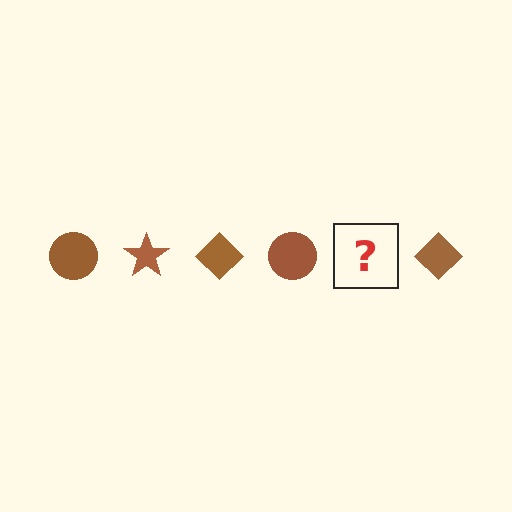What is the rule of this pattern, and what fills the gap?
The rule is that the pattern cycles through circle, star, diamond shapes in brown. The gap should be filled with a brown star.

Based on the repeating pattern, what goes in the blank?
The blank should be a brown star.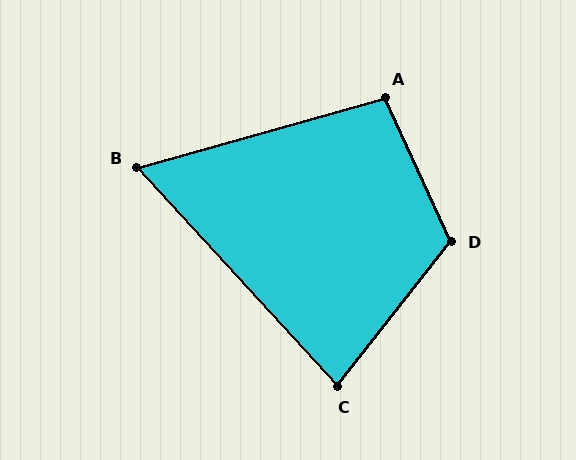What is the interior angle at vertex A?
Approximately 99 degrees (obtuse).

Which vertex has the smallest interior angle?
B, at approximately 63 degrees.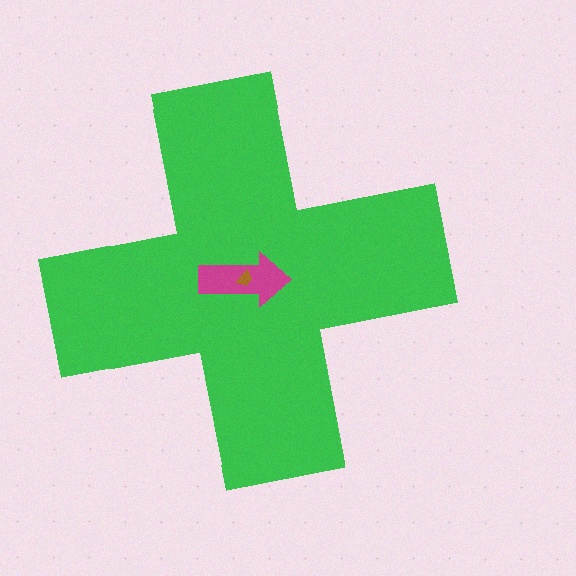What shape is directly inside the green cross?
The magenta arrow.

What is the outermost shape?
The green cross.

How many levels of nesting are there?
3.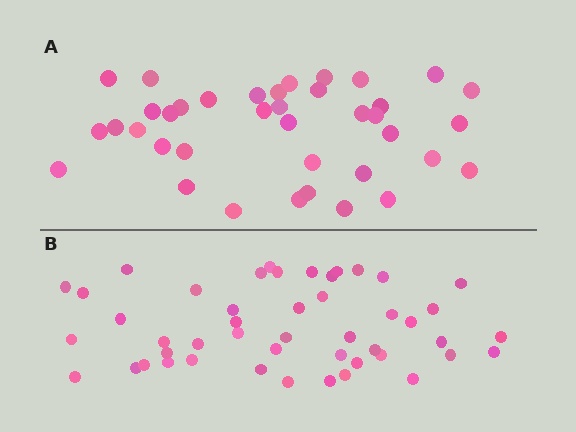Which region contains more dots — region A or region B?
Region B (the bottom region) has more dots.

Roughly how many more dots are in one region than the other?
Region B has roughly 8 or so more dots than region A.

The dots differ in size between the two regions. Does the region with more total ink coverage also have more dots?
No. Region A has more total ink coverage because its dots are larger, but region B actually contains more individual dots. Total area can be misleading — the number of items is what matters here.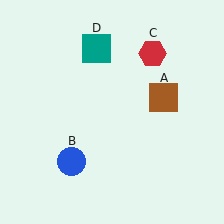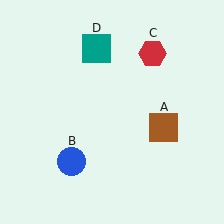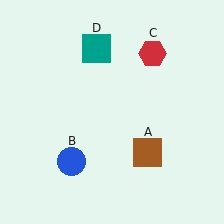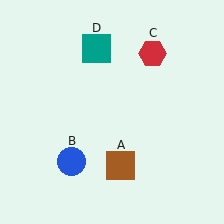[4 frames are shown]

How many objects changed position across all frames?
1 object changed position: brown square (object A).